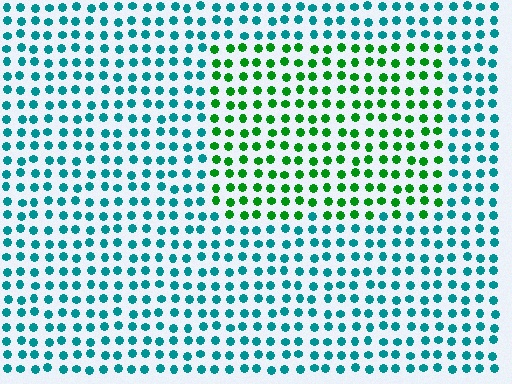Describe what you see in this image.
The image is filled with small teal elements in a uniform arrangement. A rectangle-shaped region is visible where the elements are tinted to a slightly different hue, forming a subtle color boundary.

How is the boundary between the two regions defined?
The boundary is defined purely by a slight shift in hue (about 53 degrees). Spacing, size, and orientation are identical on both sides.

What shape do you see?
I see a rectangle.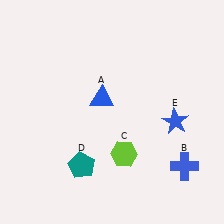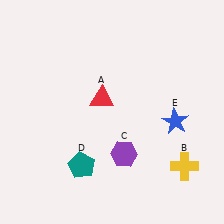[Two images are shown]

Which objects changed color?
A changed from blue to red. B changed from blue to yellow. C changed from lime to purple.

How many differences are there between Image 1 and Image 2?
There are 3 differences between the two images.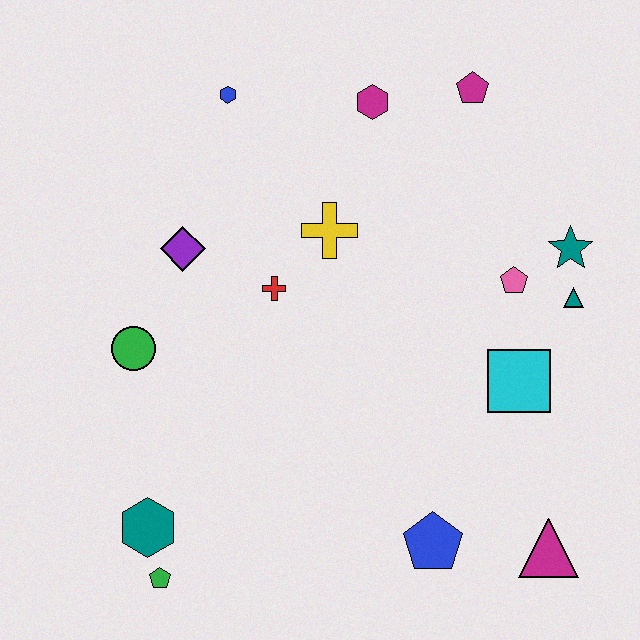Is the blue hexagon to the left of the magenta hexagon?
Yes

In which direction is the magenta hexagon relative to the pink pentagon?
The magenta hexagon is above the pink pentagon.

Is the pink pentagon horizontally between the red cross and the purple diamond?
No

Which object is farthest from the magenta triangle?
The blue hexagon is farthest from the magenta triangle.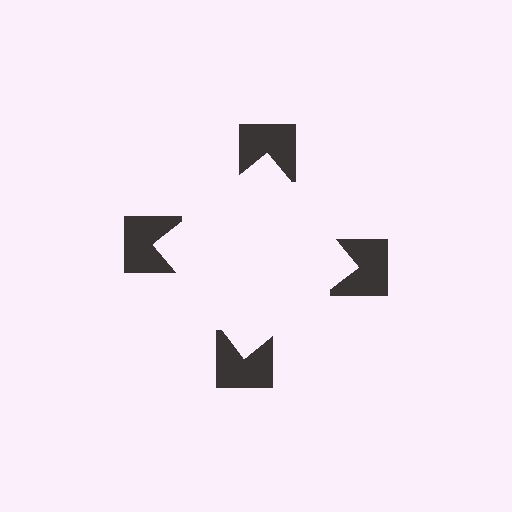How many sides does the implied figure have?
4 sides.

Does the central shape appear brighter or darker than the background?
It typically appears slightly brighter than the background, even though no actual brightness change is drawn.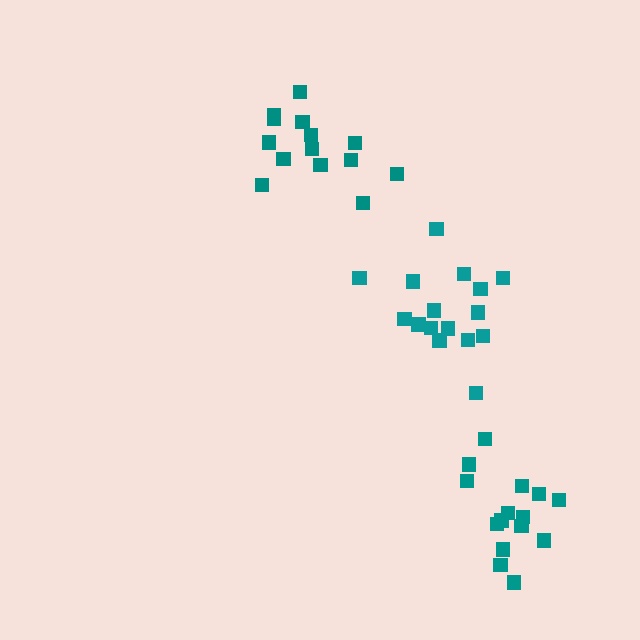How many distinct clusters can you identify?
There are 3 distinct clusters.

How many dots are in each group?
Group 1: 16 dots, Group 2: 14 dots, Group 3: 15 dots (45 total).